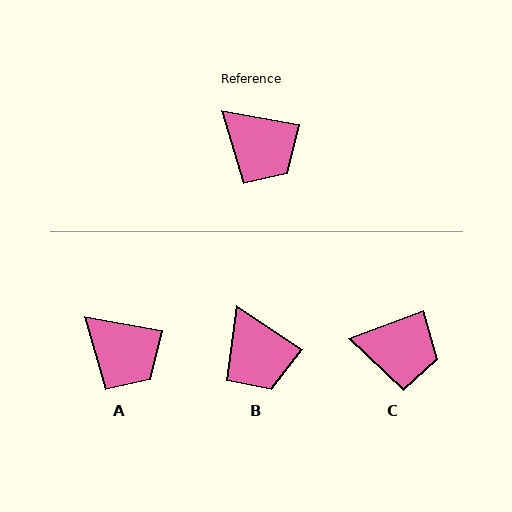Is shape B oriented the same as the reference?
No, it is off by about 24 degrees.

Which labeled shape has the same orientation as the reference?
A.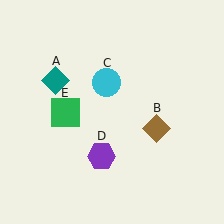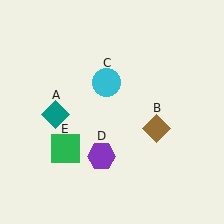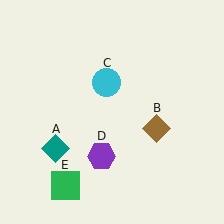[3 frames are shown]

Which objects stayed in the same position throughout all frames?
Brown diamond (object B) and cyan circle (object C) and purple hexagon (object D) remained stationary.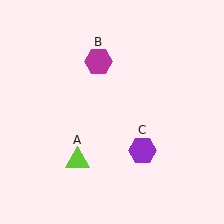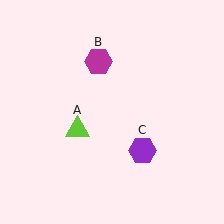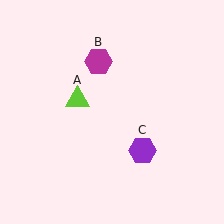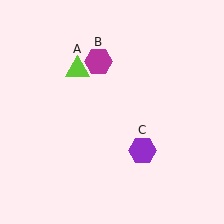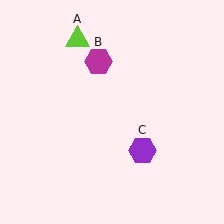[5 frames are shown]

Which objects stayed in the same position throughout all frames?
Magenta hexagon (object B) and purple hexagon (object C) remained stationary.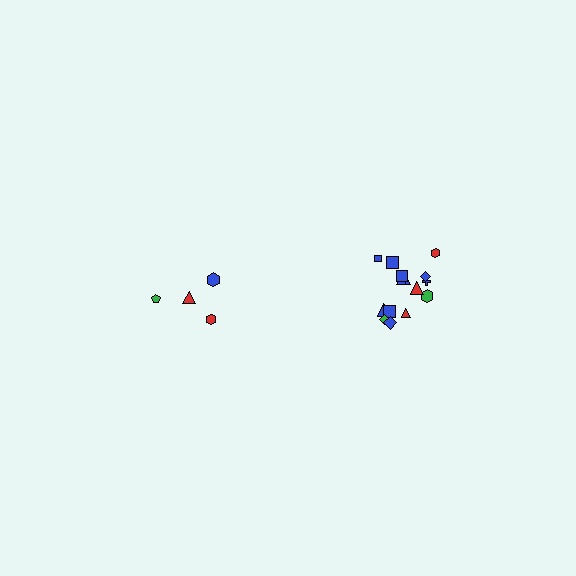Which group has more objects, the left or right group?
The right group.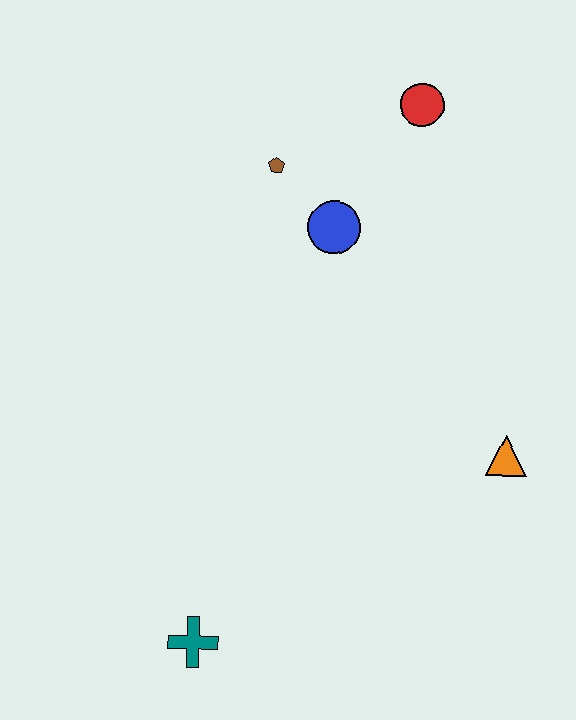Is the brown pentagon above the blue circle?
Yes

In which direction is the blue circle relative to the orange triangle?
The blue circle is above the orange triangle.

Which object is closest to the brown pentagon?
The blue circle is closest to the brown pentagon.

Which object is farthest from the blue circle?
The teal cross is farthest from the blue circle.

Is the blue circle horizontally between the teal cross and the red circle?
Yes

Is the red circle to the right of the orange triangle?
No